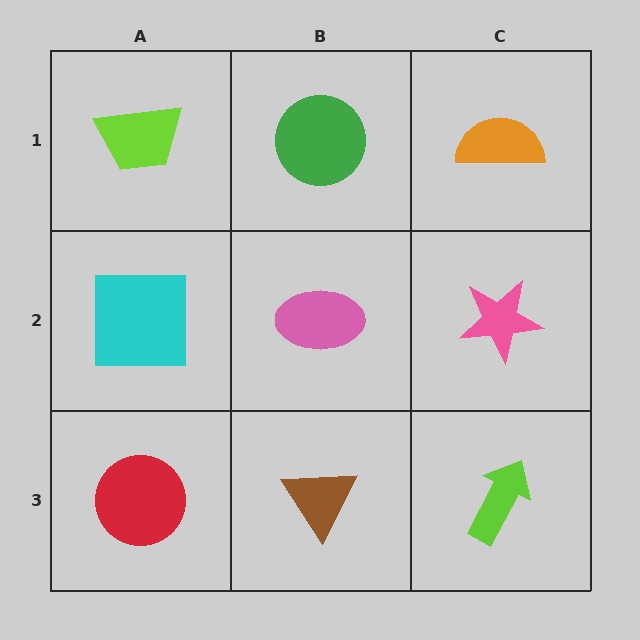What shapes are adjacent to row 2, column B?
A green circle (row 1, column B), a brown triangle (row 3, column B), a cyan square (row 2, column A), a pink star (row 2, column C).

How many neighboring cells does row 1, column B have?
3.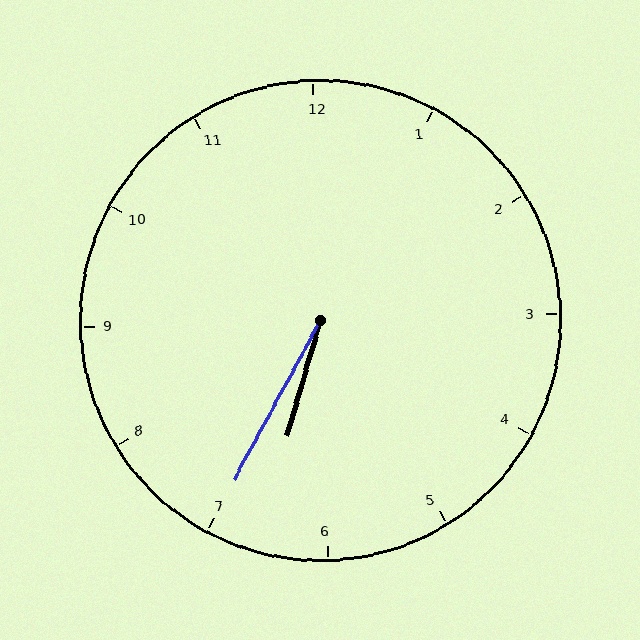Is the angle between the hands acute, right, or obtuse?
It is acute.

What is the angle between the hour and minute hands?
Approximately 12 degrees.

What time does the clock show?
6:35.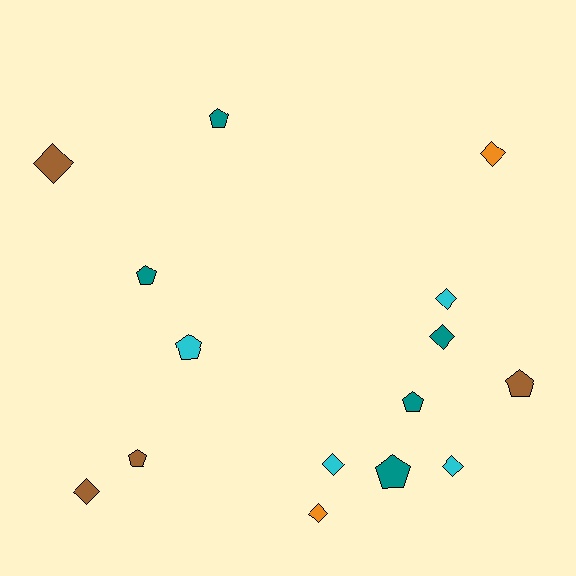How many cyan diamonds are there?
There are 3 cyan diamonds.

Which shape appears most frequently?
Diamond, with 8 objects.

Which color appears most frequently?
Teal, with 5 objects.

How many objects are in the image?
There are 15 objects.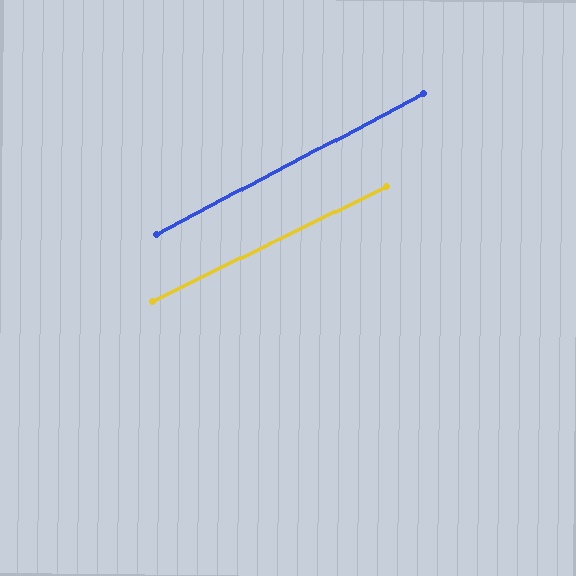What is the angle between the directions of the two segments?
Approximately 2 degrees.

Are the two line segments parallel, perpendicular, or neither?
Parallel — their directions differ by only 1.5°.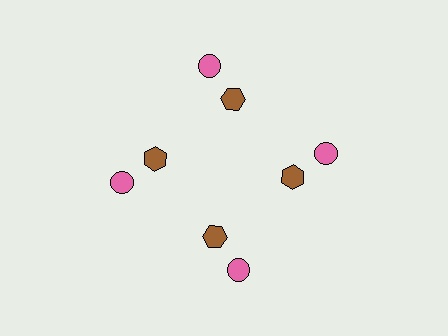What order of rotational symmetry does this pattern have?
This pattern has 4-fold rotational symmetry.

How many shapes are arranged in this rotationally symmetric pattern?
There are 8 shapes, arranged in 4 groups of 2.